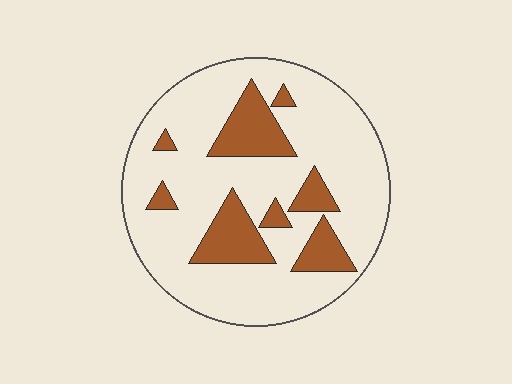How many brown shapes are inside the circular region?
8.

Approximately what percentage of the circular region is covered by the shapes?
Approximately 20%.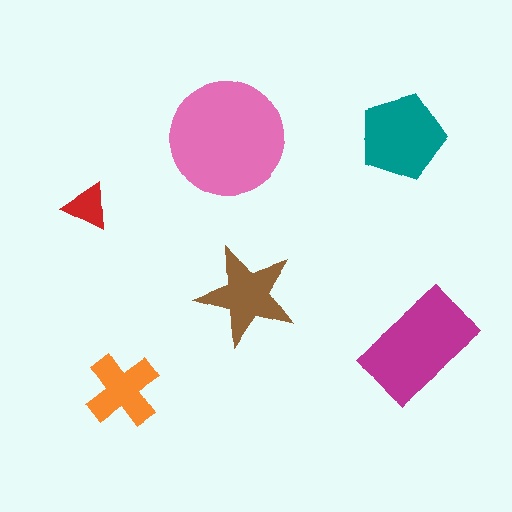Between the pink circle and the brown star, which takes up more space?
The pink circle.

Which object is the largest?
The pink circle.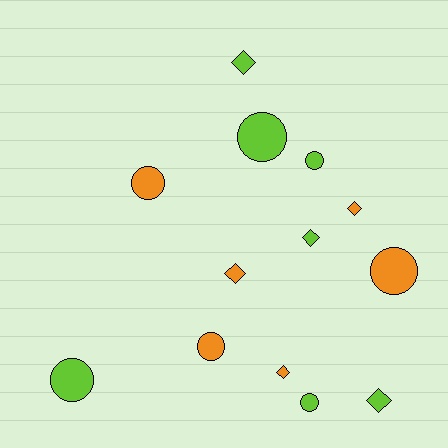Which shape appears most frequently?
Circle, with 7 objects.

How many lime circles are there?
There are 4 lime circles.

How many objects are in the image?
There are 13 objects.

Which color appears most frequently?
Lime, with 7 objects.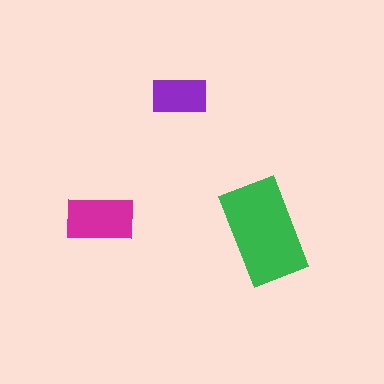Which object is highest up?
The purple rectangle is topmost.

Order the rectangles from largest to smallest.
the green one, the magenta one, the purple one.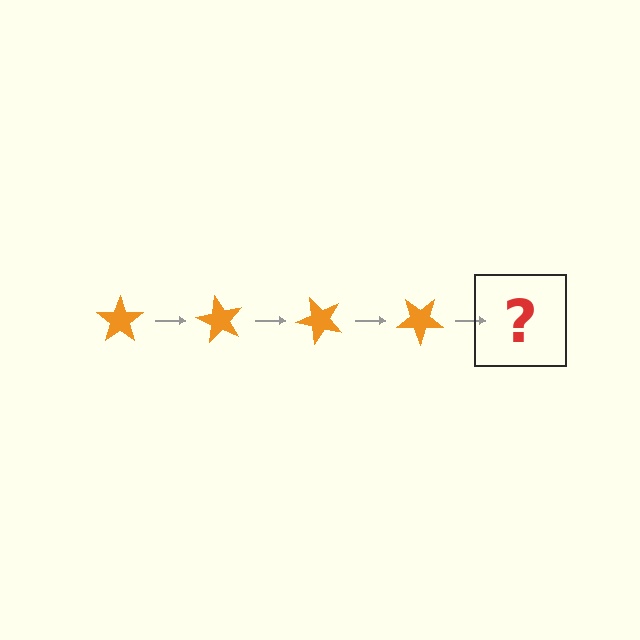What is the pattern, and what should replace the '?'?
The pattern is that the star rotates 60 degrees each step. The '?' should be an orange star rotated 240 degrees.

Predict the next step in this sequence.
The next step is an orange star rotated 240 degrees.